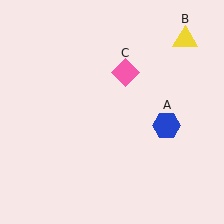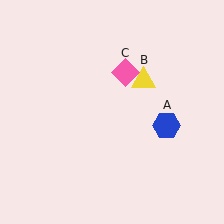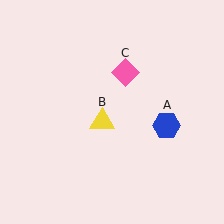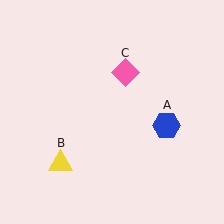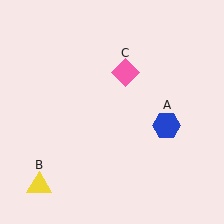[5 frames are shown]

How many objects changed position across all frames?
1 object changed position: yellow triangle (object B).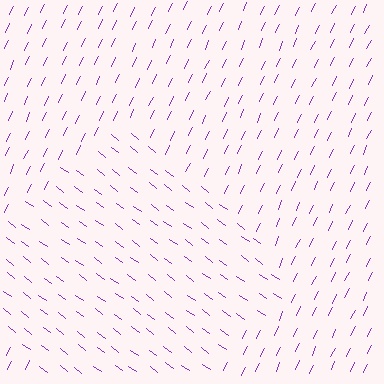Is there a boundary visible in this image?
Yes, there is a texture boundary formed by a change in line orientation.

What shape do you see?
I see a diamond.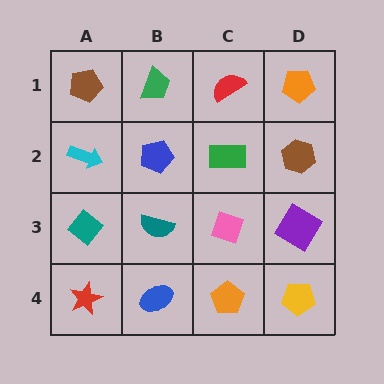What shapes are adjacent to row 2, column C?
A red semicircle (row 1, column C), a pink diamond (row 3, column C), a blue pentagon (row 2, column B), a brown hexagon (row 2, column D).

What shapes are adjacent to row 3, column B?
A blue pentagon (row 2, column B), a blue ellipse (row 4, column B), a teal diamond (row 3, column A), a pink diamond (row 3, column C).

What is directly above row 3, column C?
A green rectangle.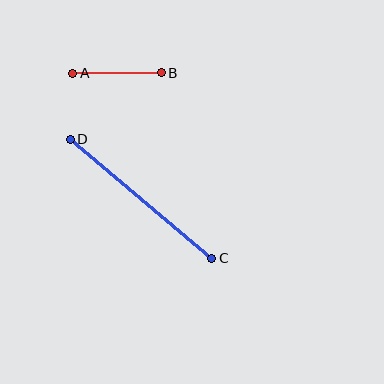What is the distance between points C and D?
The distance is approximately 185 pixels.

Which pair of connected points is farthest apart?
Points C and D are farthest apart.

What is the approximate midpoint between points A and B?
The midpoint is at approximately (117, 73) pixels.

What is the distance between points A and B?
The distance is approximately 89 pixels.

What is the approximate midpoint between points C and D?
The midpoint is at approximately (141, 199) pixels.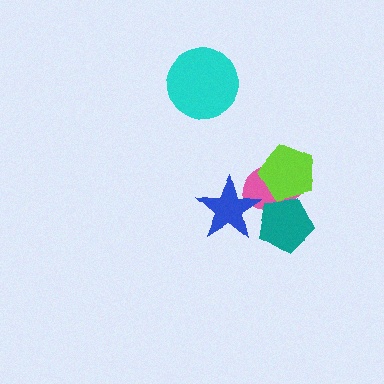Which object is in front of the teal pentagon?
The lime pentagon is in front of the teal pentagon.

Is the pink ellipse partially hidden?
Yes, it is partially covered by another shape.